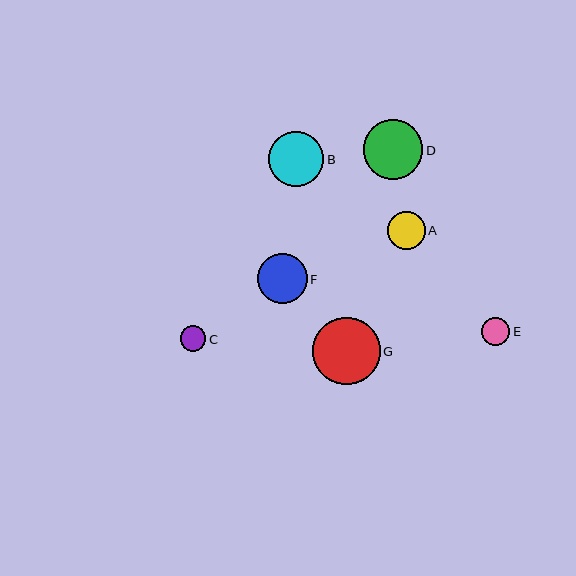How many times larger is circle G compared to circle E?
Circle G is approximately 2.4 times the size of circle E.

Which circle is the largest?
Circle G is the largest with a size of approximately 67 pixels.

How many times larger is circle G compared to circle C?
Circle G is approximately 2.6 times the size of circle C.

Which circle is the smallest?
Circle C is the smallest with a size of approximately 25 pixels.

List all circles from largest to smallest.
From largest to smallest: G, D, B, F, A, E, C.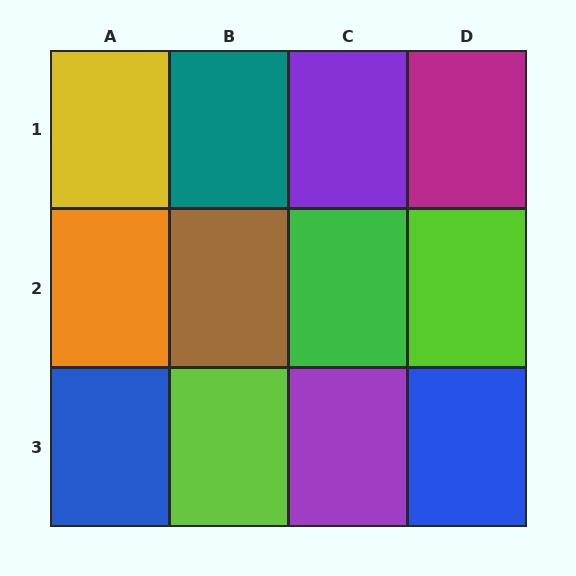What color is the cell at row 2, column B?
Brown.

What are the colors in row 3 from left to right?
Blue, lime, purple, blue.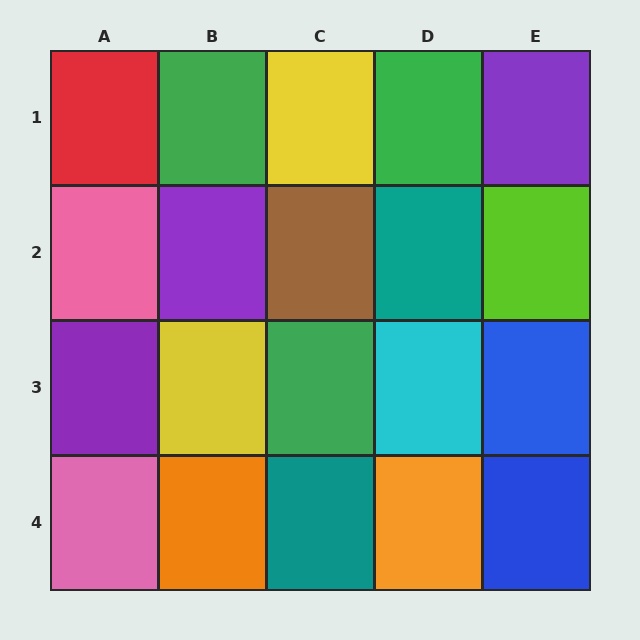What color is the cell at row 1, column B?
Green.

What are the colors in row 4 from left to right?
Pink, orange, teal, orange, blue.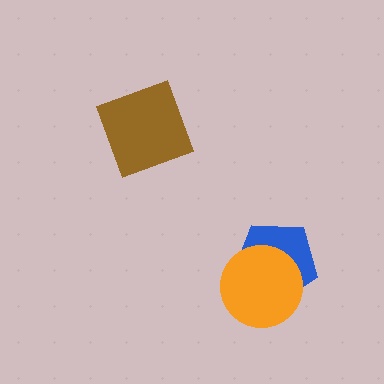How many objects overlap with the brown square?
0 objects overlap with the brown square.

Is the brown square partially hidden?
No, no other shape covers it.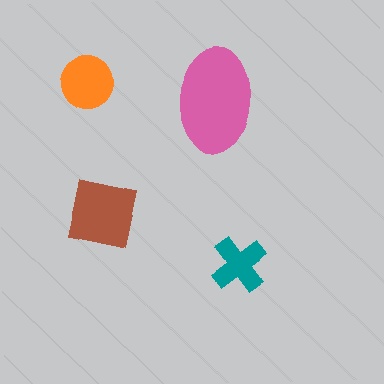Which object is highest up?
The orange circle is topmost.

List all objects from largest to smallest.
The pink ellipse, the brown square, the orange circle, the teal cross.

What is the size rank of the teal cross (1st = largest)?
4th.